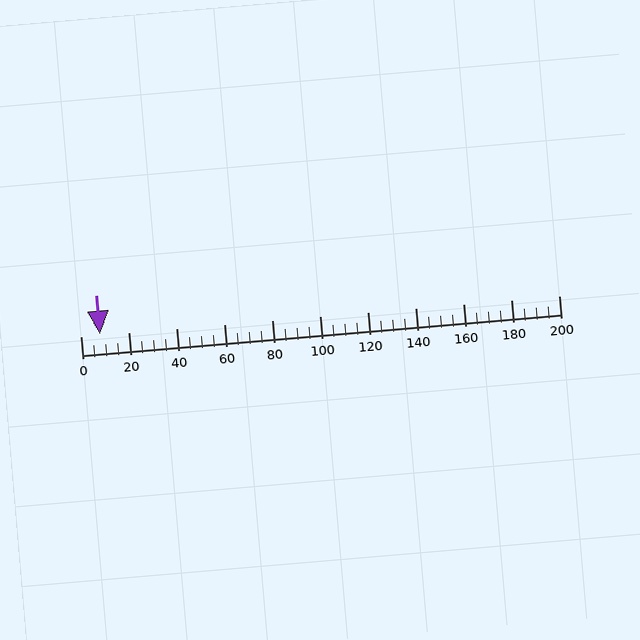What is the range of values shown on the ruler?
The ruler shows values from 0 to 200.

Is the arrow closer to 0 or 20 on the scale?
The arrow is closer to 0.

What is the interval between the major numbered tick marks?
The major tick marks are spaced 20 units apart.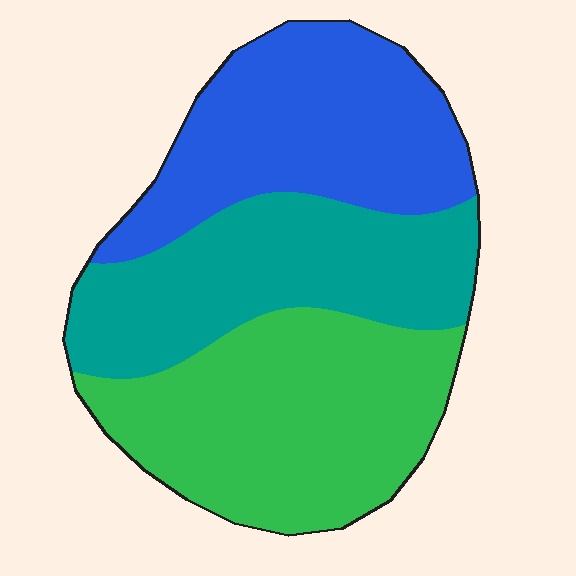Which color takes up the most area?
Green, at roughly 35%.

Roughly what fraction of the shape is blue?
Blue covers 32% of the shape.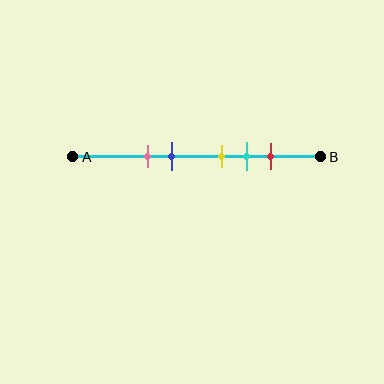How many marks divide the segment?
There are 5 marks dividing the segment.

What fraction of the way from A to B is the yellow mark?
The yellow mark is approximately 60% (0.6) of the way from A to B.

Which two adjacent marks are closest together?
The yellow and cyan marks are the closest adjacent pair.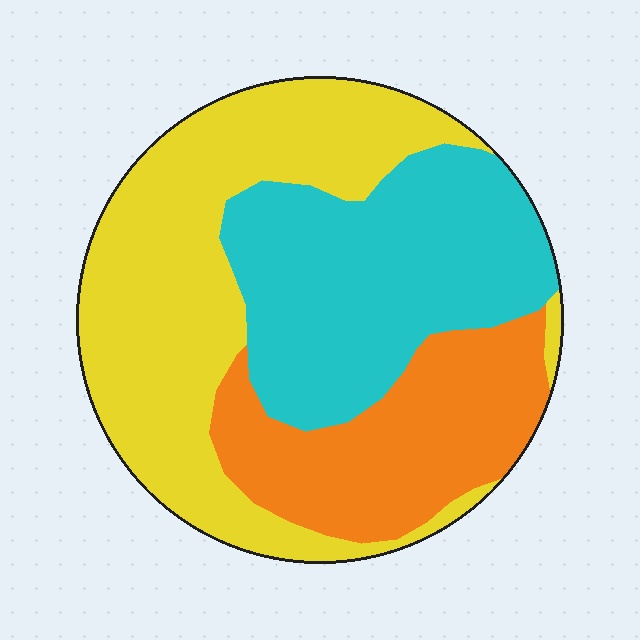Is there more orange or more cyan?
Cyan.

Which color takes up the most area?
Yellow, at roughly 45%.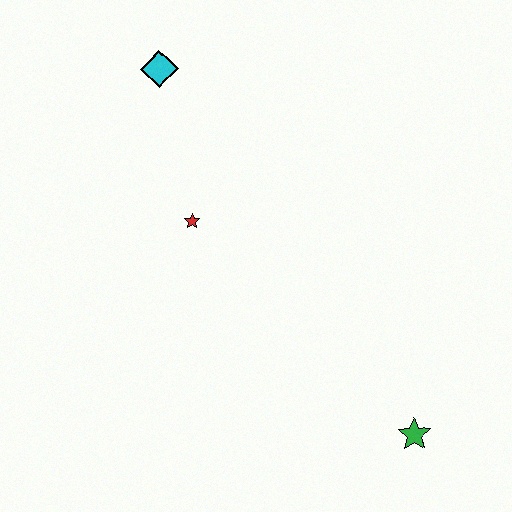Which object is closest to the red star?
The cyan diamond is closest to the red star.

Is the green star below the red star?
Yes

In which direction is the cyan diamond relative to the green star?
The cyan diamond is above the green star.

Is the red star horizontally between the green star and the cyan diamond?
Yes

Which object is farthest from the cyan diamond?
The green star is farthest from the cyan diamond.